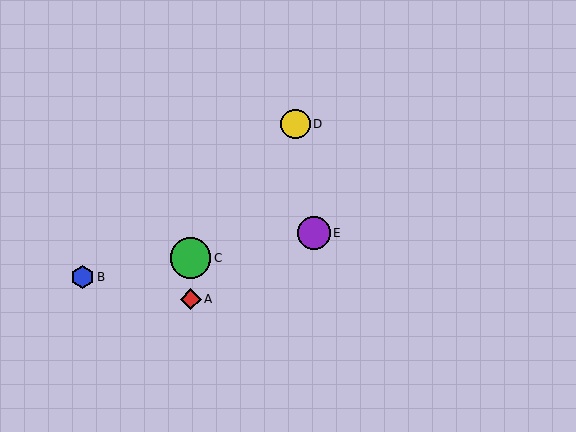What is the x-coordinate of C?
Object C is at x≈191.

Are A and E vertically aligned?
No, A is at x≈191 and E is at x≈314.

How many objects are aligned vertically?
2 objects (A, C) are aligned vertically.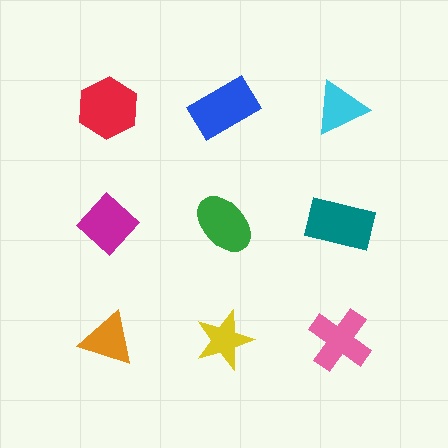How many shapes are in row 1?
3 shapes.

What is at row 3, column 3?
A pink cross.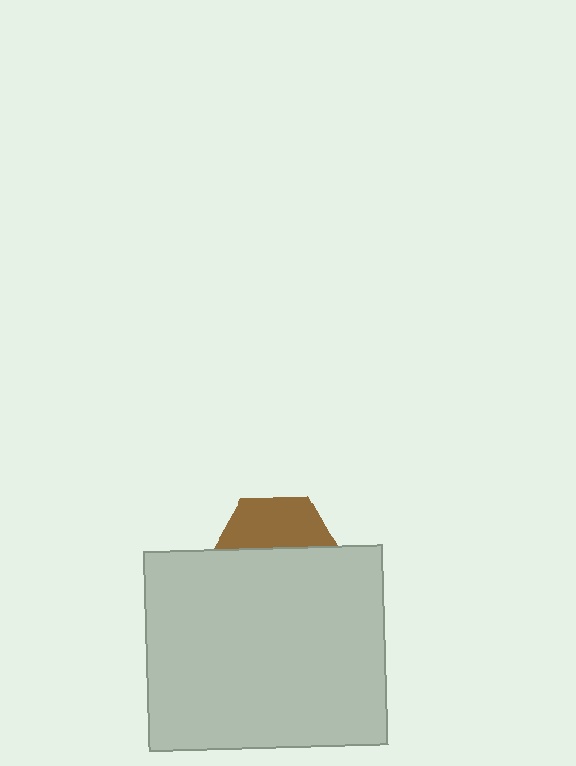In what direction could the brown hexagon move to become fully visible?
The brown hexagon could move up. That would shift it out from behind the light gray rectangle entirely.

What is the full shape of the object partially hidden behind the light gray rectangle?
The partially hidden object is a brown hexagon.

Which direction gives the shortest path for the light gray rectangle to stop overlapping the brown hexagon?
Moving down gives the shortest separation.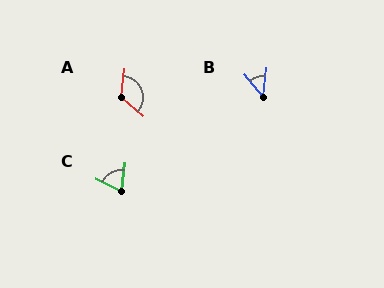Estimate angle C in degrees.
Approximately 71 degrees.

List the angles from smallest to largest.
B (46°), C (71°), A (125°).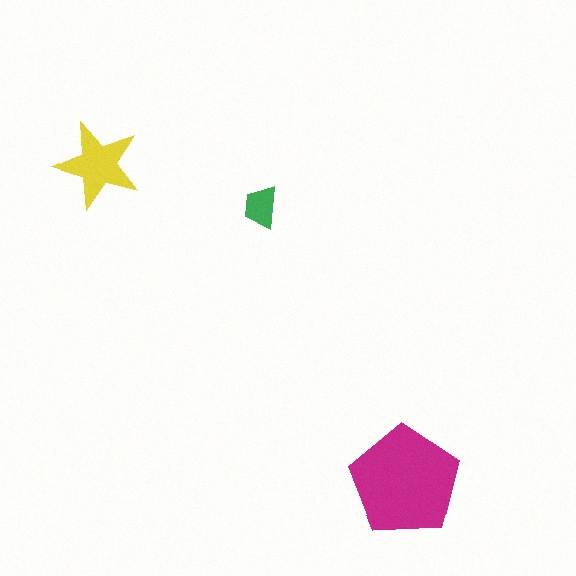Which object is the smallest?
The green trapezoid.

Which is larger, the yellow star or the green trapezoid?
The yellow star.